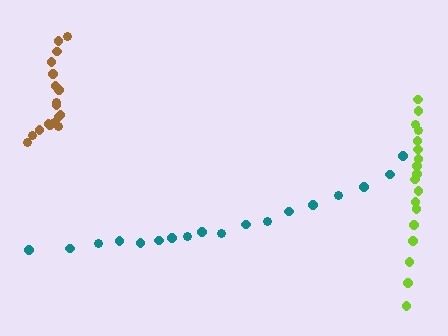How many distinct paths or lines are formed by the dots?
There are 3 distinct paths.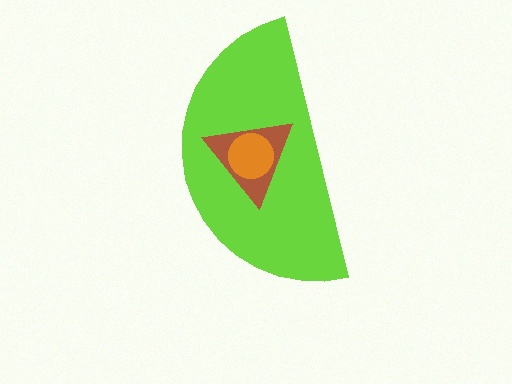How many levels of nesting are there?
3.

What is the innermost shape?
The orange circle.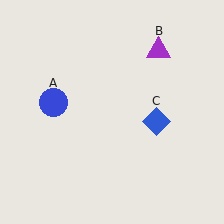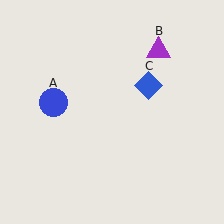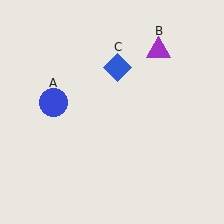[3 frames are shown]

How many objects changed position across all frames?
1 object changed position: blue diamond (object C).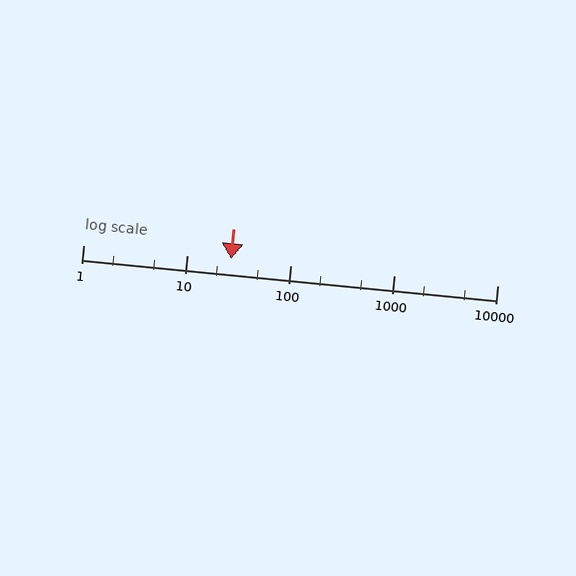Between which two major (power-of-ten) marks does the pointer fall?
The pointer is between 10 and 100.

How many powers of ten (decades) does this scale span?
The scale spans 4 decades, from 1 to 10000.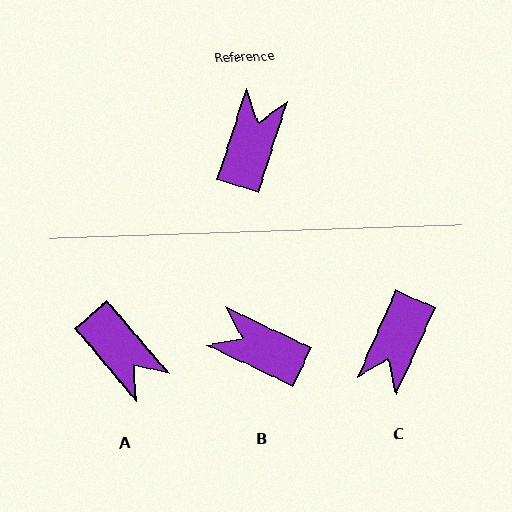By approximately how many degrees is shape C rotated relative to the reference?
Approximately 174 degrees counter-clockwise.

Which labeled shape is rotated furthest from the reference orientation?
C, about 174 degrees away.